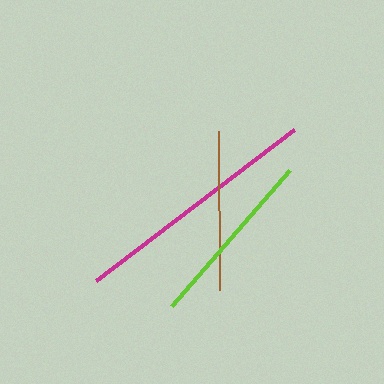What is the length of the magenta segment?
The magenta segment is approximately 249 pixels long.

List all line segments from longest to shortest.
From longest to shortest: magenta, lime, brown.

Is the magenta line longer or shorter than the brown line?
The magenta line is longer than the brown line.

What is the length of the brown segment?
The brown segment is approximately 158 pixels long.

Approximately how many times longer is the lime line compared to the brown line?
The lime line is approximately 1.1 times the length of the brown line.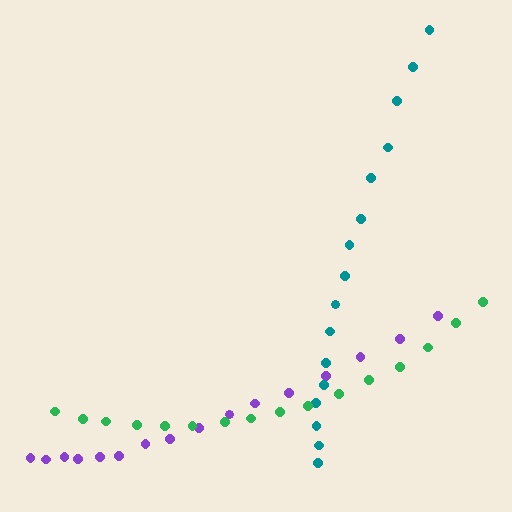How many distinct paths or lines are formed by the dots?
There are 3 distinct paths.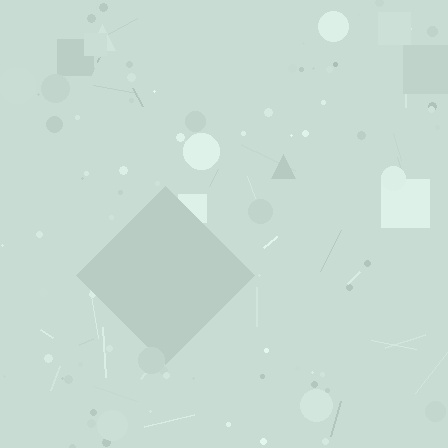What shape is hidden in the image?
A diamond is hidden in the image.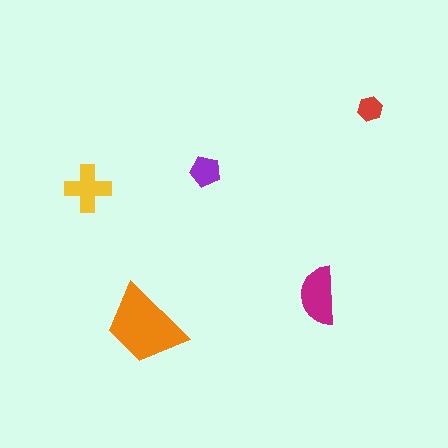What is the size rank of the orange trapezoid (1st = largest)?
1st.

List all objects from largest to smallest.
The orange trapezoid, the magenta semicircle, the yellow cross, the purple pentagon, the red hexagon.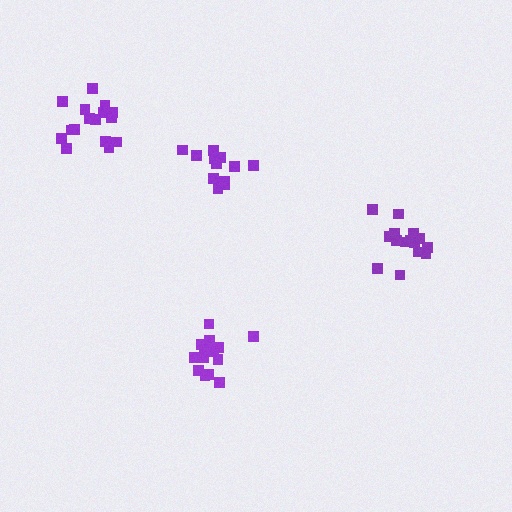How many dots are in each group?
Group 1: 14 dots, Group 2: 15 dots, Group 3: 15 dots, Group 4: 16 dots (60 total).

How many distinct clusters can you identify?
There are 4 distinct clusters.